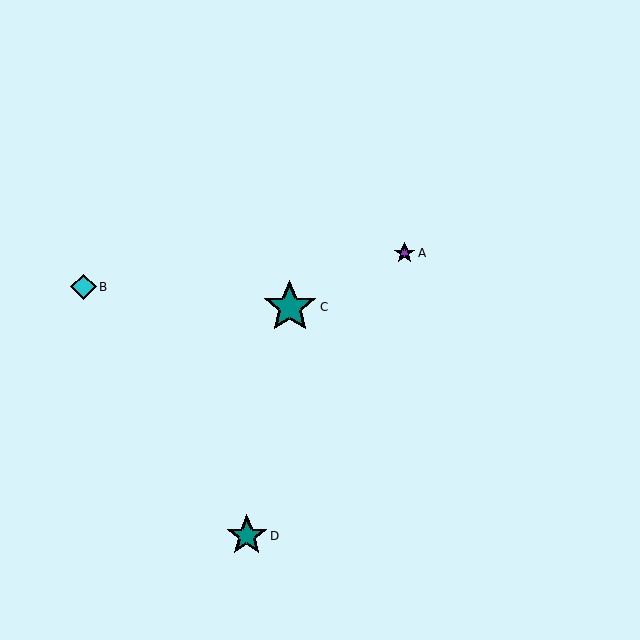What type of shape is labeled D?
Shape D is a teal star.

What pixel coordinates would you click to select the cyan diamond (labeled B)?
Click at (84, 287) to select the cyan diamond B.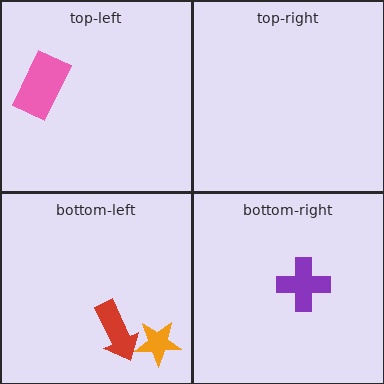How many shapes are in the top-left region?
1.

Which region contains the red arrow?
The bottom-left region.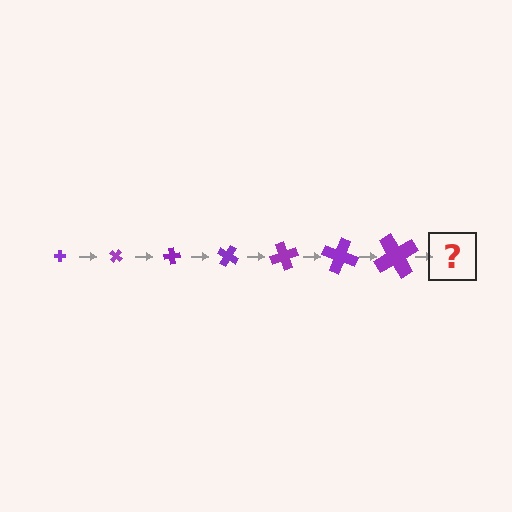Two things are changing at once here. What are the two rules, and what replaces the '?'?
The two rules are that the cross grows larger each step and it rotates 40 degrees each step. The '?' should be a cross, larger than the previous one and rotated 280 degrees from the start.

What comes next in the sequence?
The next element should be a cross, larger than the previous one and rotated 280 degrees from the start.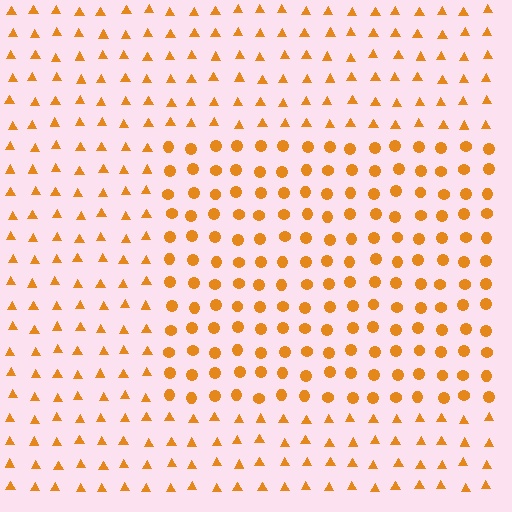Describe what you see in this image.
The image is filled with small orange elements arranged in a uniform grid. A rectangle-shaped region contains circles, while the surrounding area contains triangles. The boundary is defined purely by the change in element shape.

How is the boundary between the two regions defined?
The boundary is defined by a change in element shape: circles inside vs. triangles outside. All elements share the same color and spacing.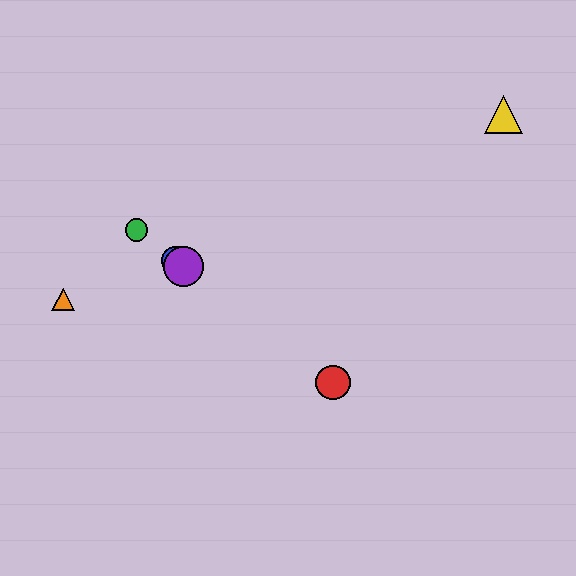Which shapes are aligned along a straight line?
The red circle, the blue circle, the green circle, the purple circle are aligned along a straight line.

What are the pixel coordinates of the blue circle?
The blue circle is at (176, 260).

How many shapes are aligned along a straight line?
4 shapes (the red circle, the blue circle, the green circle, the purple circle) are aligned along a straight line.